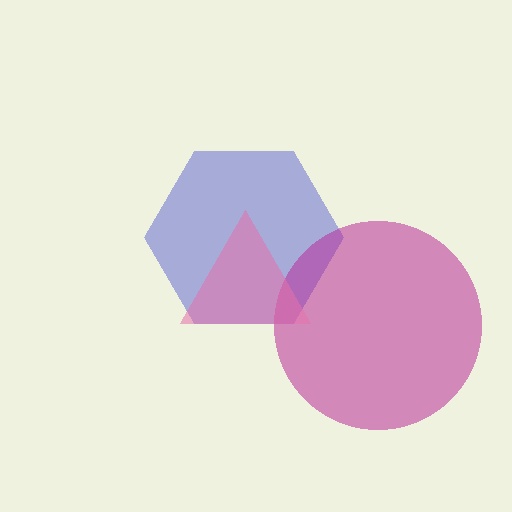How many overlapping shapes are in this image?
There are 3 overlapping shapes in the image.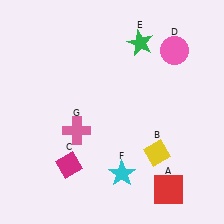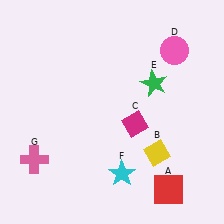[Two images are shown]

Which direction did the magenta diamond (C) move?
The magenta diamond (C) moved right.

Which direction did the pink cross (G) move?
The pink cross (G) moved left.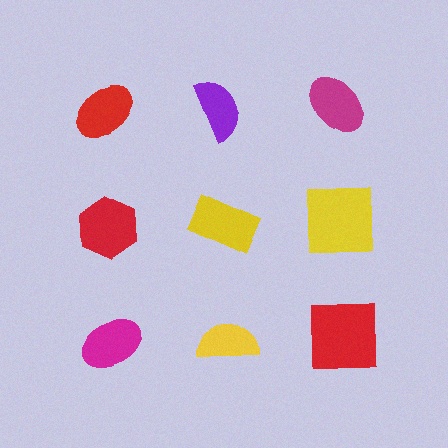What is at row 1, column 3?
A magenta ellipse.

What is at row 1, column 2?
A purple semicircle.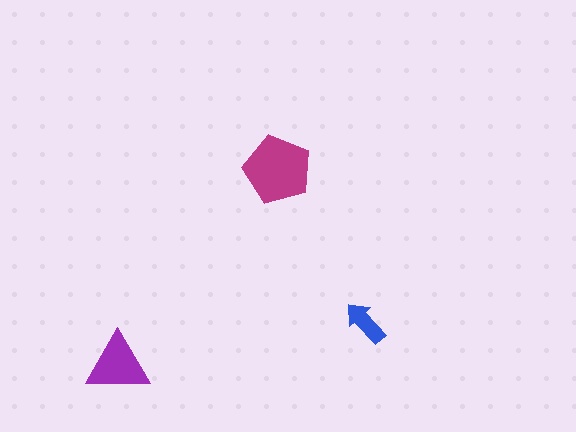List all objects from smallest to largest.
The blue arrow, the purple triangle, the magenta pentagon.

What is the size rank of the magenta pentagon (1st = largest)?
1st.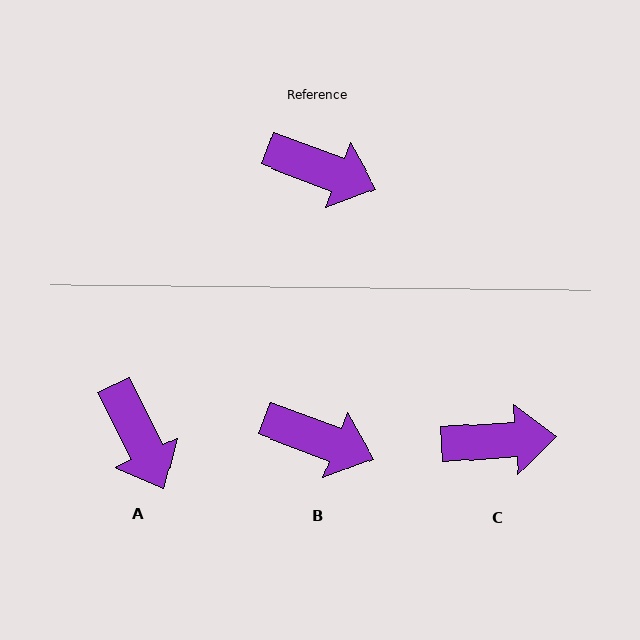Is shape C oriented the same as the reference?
No, it is off by about 25 degrees.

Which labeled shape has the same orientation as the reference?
B.